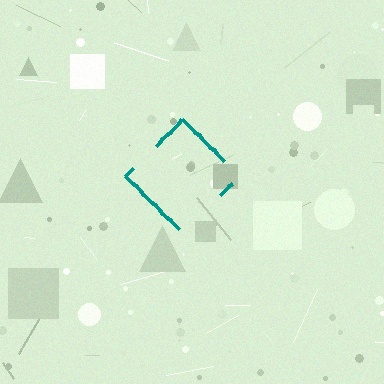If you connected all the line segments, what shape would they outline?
They would outline a diamond.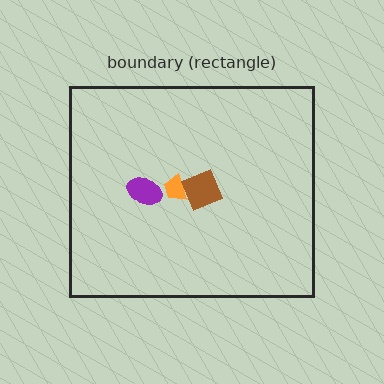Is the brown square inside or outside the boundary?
Inside.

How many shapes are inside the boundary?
3 inside, 0 outside.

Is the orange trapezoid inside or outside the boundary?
Inside.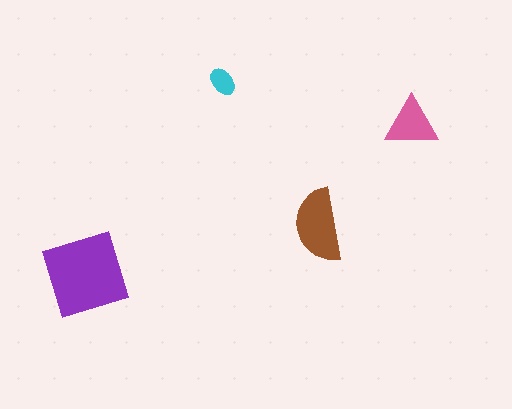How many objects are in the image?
There are 4 objects in the image.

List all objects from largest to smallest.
The purple diamond, the brown semicircle, the pink triangle, the cyan ellipse.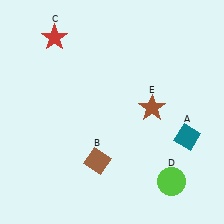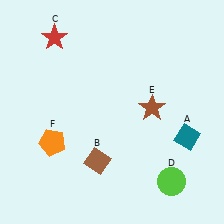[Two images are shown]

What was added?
An orange pentagon (F) was added in Image 2.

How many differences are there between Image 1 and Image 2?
There is 1 difference between the two images.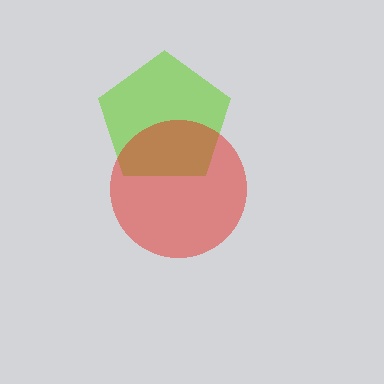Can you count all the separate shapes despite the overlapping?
Yes, there are 2 separate shapes.